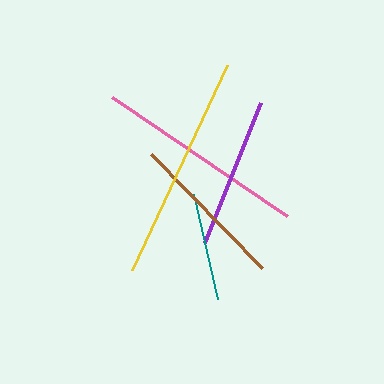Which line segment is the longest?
The yellow line is the longest at approximately 226 pixels.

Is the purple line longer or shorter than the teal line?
The purple line is longer than the teal line.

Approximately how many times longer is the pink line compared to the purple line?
The pink line is approximately 1.4 times the length of the purple line.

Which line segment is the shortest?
The teal line is the shortest at approximately 108 pixels.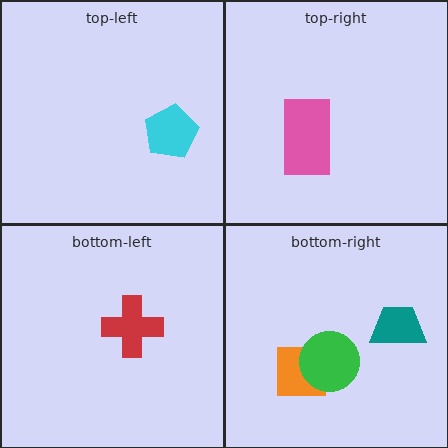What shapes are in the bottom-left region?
The red cross.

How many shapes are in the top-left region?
1.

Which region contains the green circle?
The bottom-right region.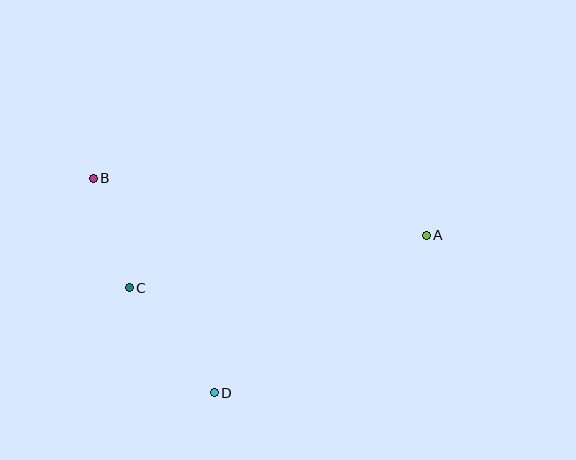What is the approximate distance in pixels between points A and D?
The distance between A and D is approximately 264 pixels.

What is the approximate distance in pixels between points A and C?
The distance between A and C is approximately 302 pixels.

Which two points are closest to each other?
Points B and C are closest to each other.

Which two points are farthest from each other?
Points A and B are farthest from each other.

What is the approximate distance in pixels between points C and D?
The distance between C and D is approximately 135 pixels.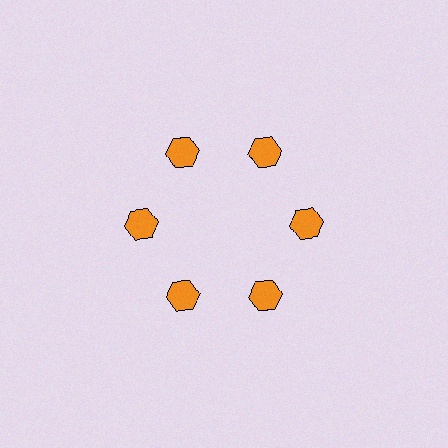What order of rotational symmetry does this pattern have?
This pattern has 6-fold rotational symmetry.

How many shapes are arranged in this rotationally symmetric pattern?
There are 6 shapes, arranged in 6 groups of 1.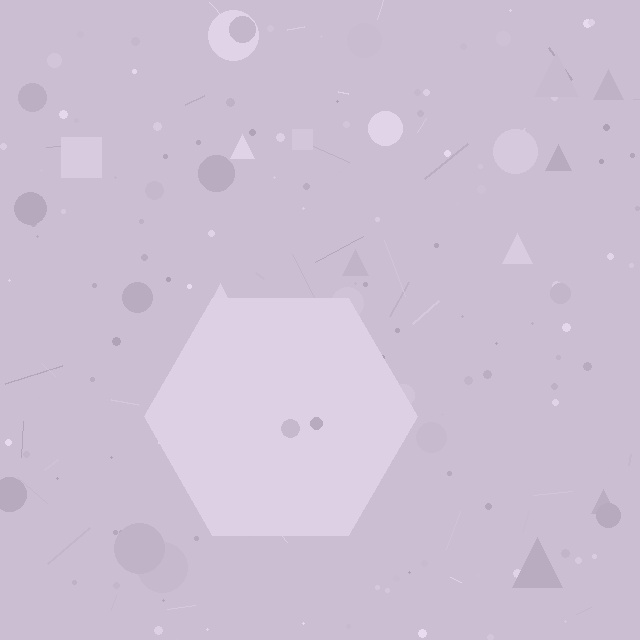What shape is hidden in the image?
A hexagon is hidden in the image.